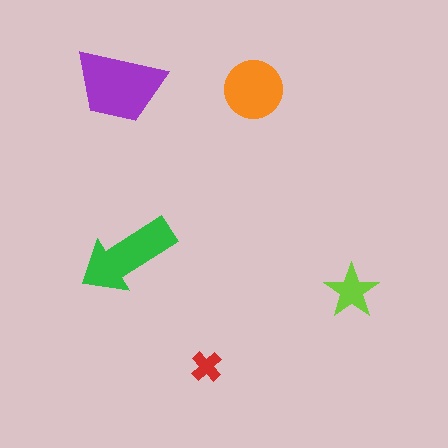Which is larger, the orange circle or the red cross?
The orange circle.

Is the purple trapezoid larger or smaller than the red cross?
Larger.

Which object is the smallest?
The red cross.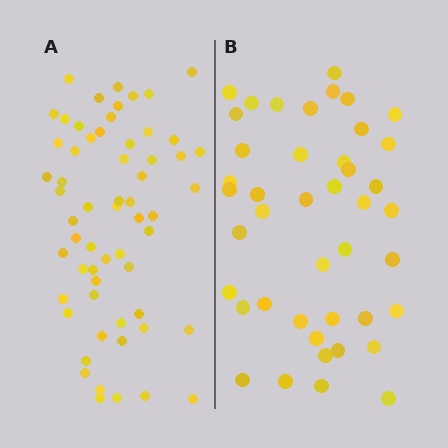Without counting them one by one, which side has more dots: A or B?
Region A (the left region) has more dots.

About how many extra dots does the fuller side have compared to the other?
Region A has approximately 15 more dots than region B.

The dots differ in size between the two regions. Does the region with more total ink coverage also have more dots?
No. Region B has more total ink coverage because its dots are larger, but region A actually contains more individual dots. Total area can be misleading — the number of items is what matters here.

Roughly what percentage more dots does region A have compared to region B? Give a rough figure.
About 40% more.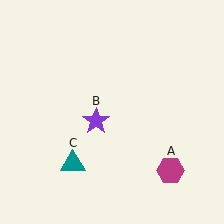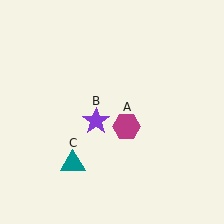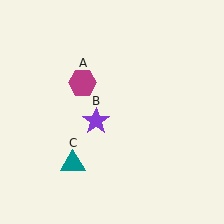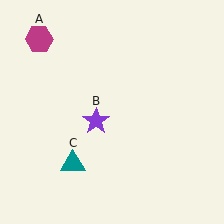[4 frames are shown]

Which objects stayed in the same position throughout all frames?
Purple star (object B) and teal triangle (object C) remained stationary.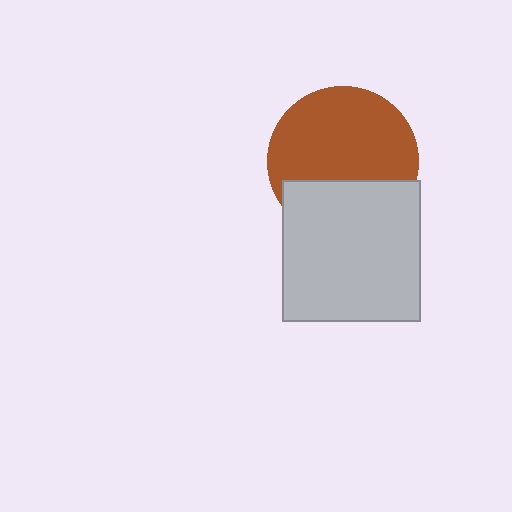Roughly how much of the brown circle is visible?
Most of it is visible (roughly 66%).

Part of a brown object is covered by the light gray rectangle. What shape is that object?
It is a circle.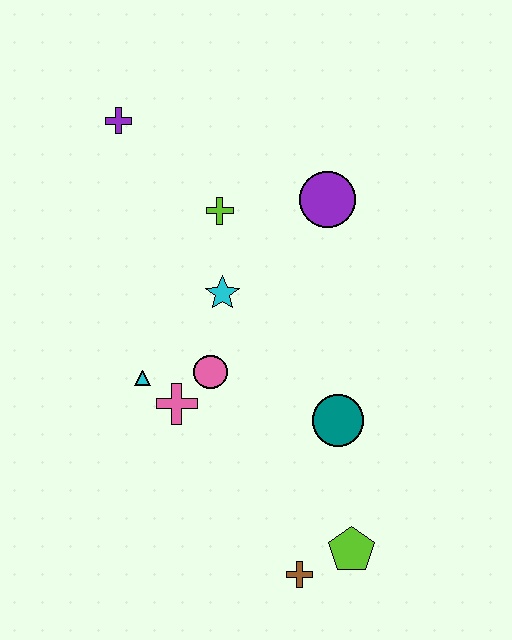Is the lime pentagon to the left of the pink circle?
No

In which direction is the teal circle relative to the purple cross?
The teal circle is below the purple cross.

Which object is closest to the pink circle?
The pink cross is closest to the pink circle.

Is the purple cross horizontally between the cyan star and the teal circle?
No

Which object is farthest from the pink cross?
The purple cross is farthest from the pink cross.